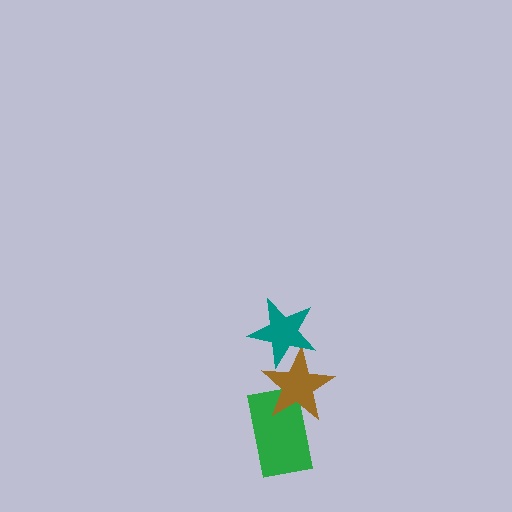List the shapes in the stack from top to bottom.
From top to bottom: the teal star, the brown star, the green rectangle.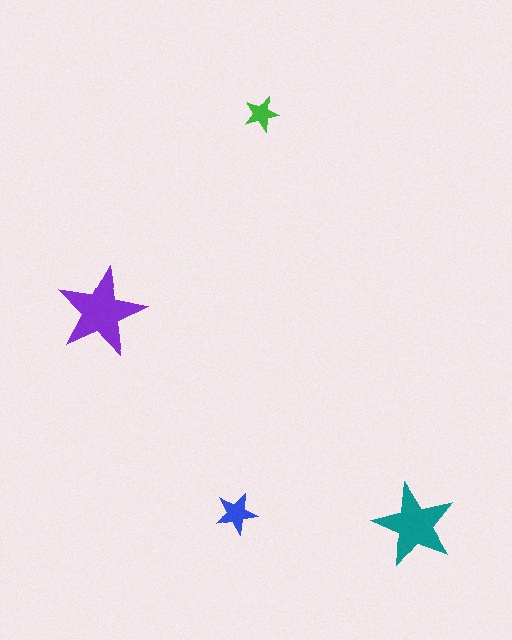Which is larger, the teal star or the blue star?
The teal one.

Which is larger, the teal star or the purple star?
The purple one.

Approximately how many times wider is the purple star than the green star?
About 2.5 times wider.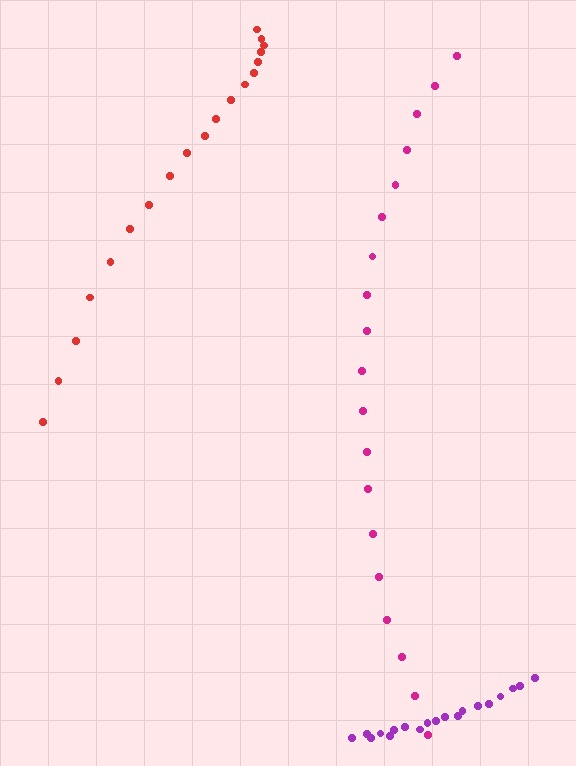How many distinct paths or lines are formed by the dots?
There are 3 distinct paths.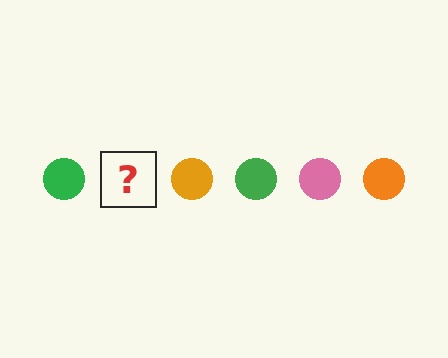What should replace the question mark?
The question mark should be replaced with a pink circle.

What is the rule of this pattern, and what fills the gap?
The rule is that the pattern cycles through green, pink, orange circles. The gap should be filled with a pink circle.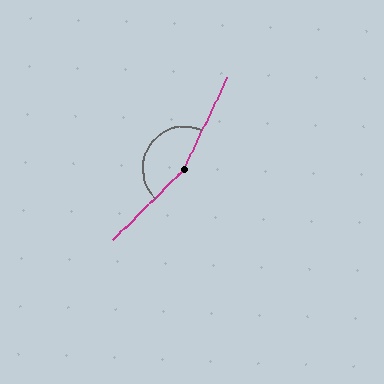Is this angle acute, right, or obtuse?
It is obtuse.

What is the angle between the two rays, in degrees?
Approximately 161 degrees.